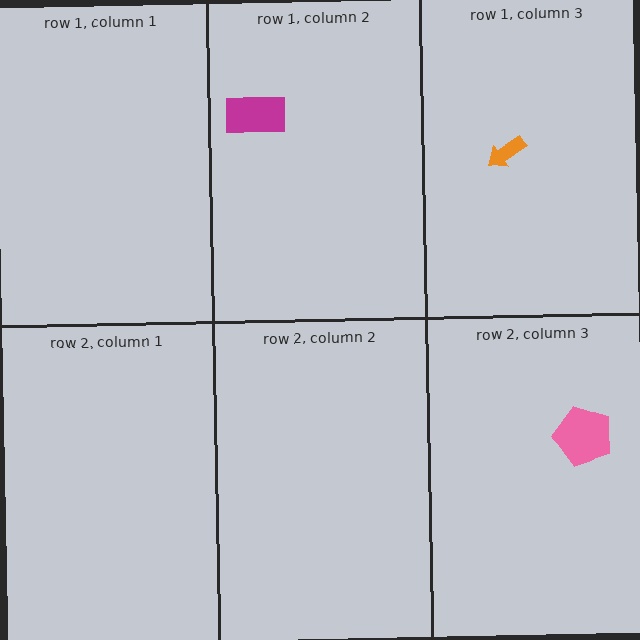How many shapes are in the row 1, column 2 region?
1.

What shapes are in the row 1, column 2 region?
The magenta rectangle.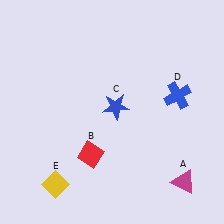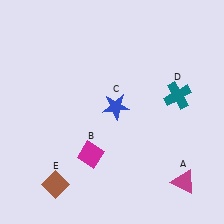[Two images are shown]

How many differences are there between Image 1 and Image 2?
There are 3 differences between the two images.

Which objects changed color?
B changed from red to magenta. D changed from blue to teal. E changed from yellow to brown.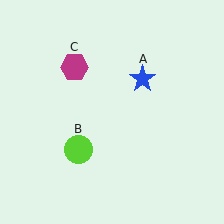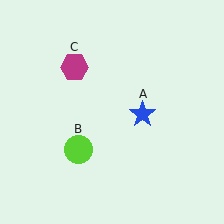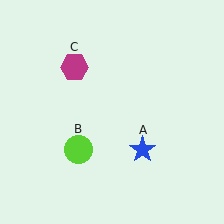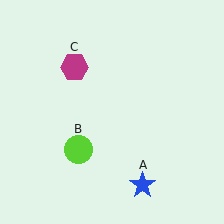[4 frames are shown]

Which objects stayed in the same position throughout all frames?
Lime circle (object B) and magenta hexagon (object C) remained stationary.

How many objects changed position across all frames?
1 object changed position: blue star (object A).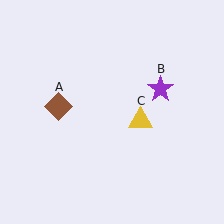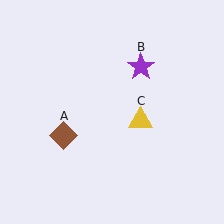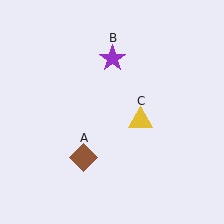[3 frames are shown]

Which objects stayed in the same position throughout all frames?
Yellow triangle (object C) remained stationary.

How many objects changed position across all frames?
2 objects changed position: brown diamond (object A), purple star (object B).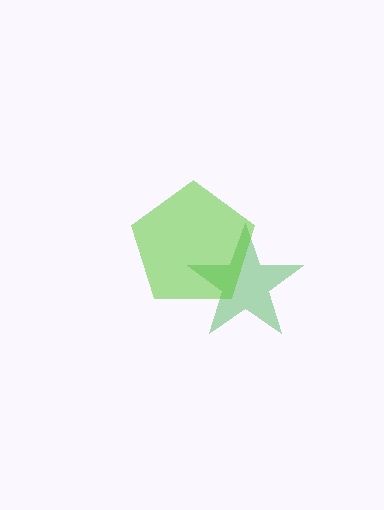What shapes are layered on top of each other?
The layered shapes are: a green star, a lime pentagon.